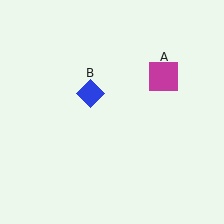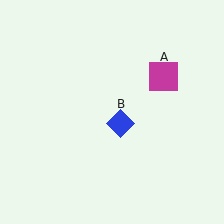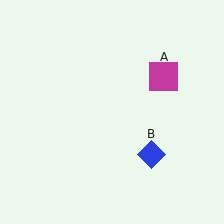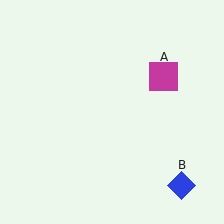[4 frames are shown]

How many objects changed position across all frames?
1 object changed position: blue diamond (object B).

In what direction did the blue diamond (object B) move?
The blue diamond (object B) moved down and to the right.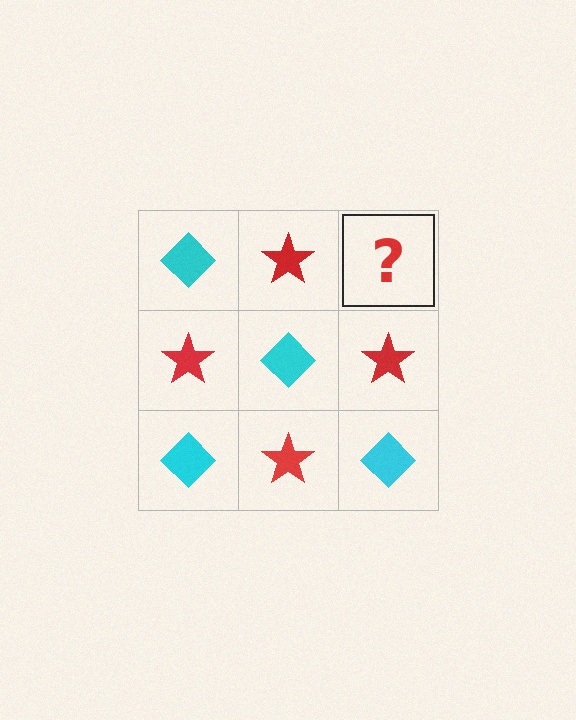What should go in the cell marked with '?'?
The missing cell should contain a cyan diamond.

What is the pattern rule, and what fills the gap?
The rule is that it alternates cyan diamond and red star in a checkerboard pattern. The gap should be filled with a cyan diamond.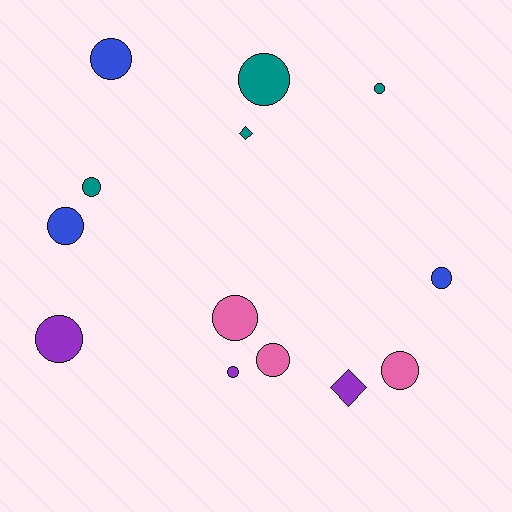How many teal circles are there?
There are 3 teal circles.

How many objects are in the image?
There are 13 objects.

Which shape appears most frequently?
Circle, with 11 objects.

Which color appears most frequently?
Teal, with 4 objects.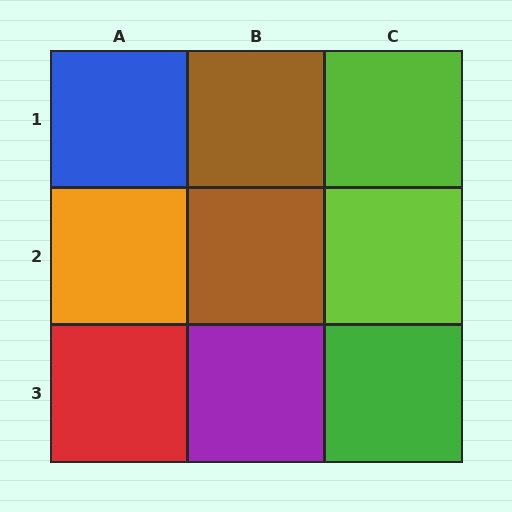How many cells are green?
1 cell is green.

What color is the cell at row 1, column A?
Blue.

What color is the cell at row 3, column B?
Purple.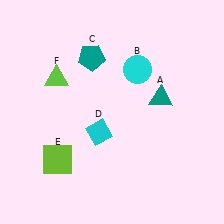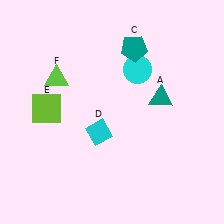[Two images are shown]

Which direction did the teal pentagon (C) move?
The teal pentagon (C) moved right.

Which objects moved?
The objects that moved are: the teal pentagon (C), the lime square (E).